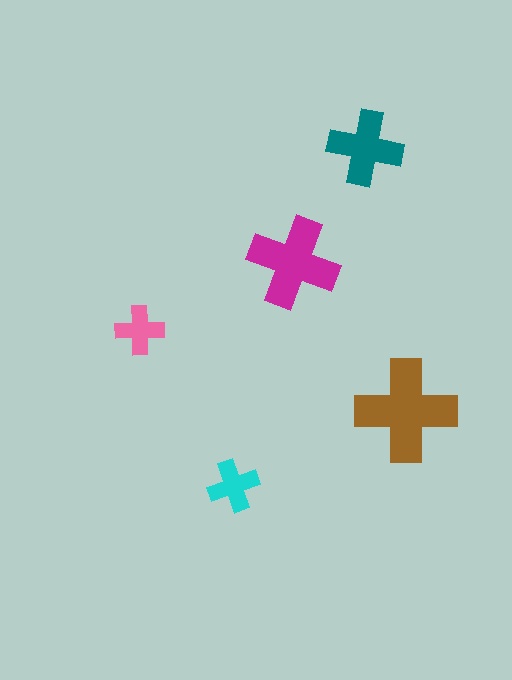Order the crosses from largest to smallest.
the brown one, the magenta one, the teal one, the cyan one, the pink one.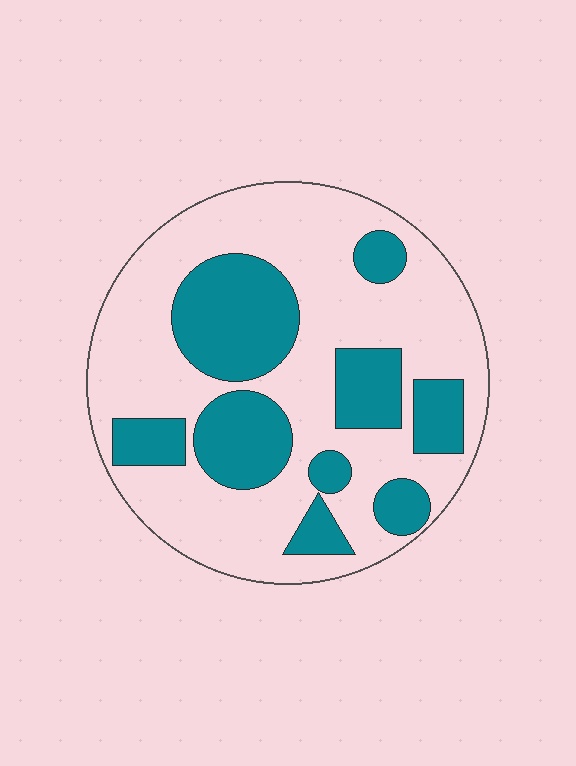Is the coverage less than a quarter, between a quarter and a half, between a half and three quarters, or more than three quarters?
Between a quarter and a half.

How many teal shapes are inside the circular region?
9.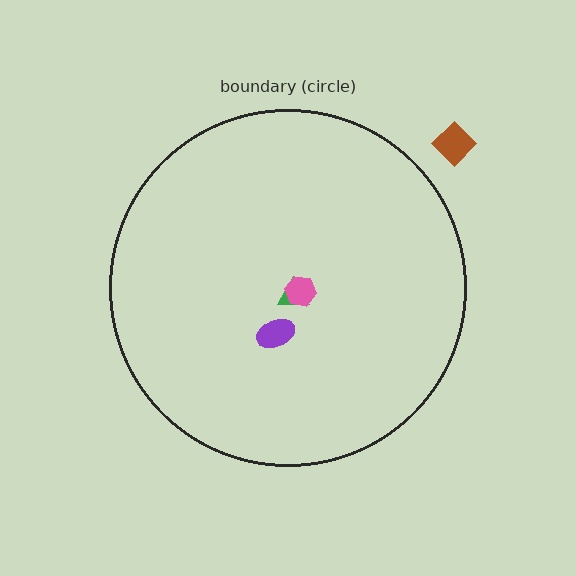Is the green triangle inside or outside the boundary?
Inside.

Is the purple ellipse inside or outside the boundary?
Inside.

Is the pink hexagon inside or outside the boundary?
Inside.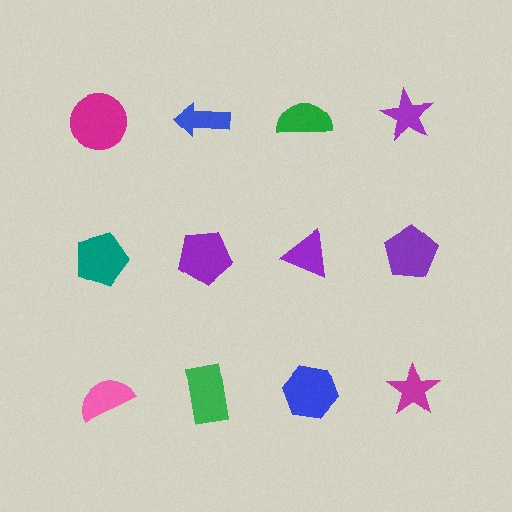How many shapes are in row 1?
4 shapes.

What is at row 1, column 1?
A magenta circle.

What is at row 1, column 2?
A blue arrow.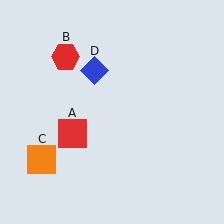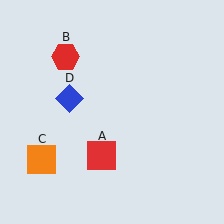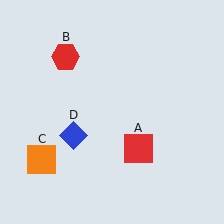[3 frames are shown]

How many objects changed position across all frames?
2 objects changed position: red square (object A), blue diamond (object D).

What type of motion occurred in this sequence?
The red square (object A), blue diamond (object D) rotated counterclockwise around the center of the scene.